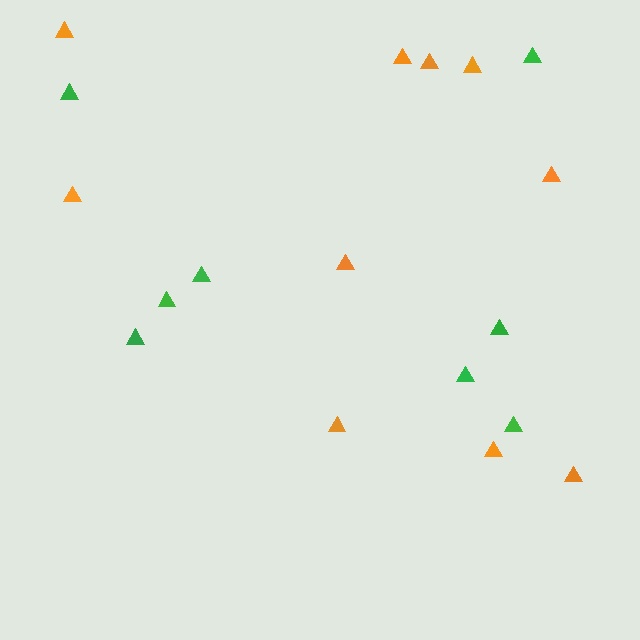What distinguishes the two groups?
There are 2 groups: one group of green triangles (8) and one group of orange triangles (10).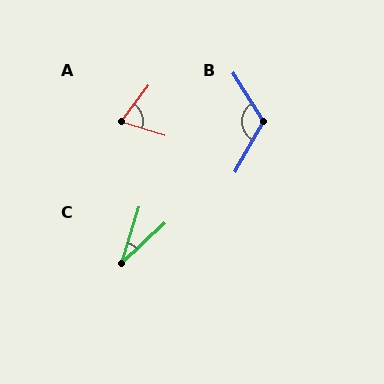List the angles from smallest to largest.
C (30°), A (69°), B (119°).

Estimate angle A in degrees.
Approximately 69 degrees.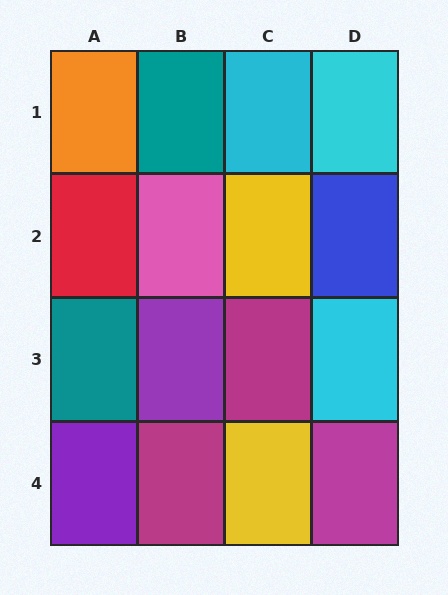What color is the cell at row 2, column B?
Pink.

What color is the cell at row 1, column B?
Teal.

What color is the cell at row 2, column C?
Yellow.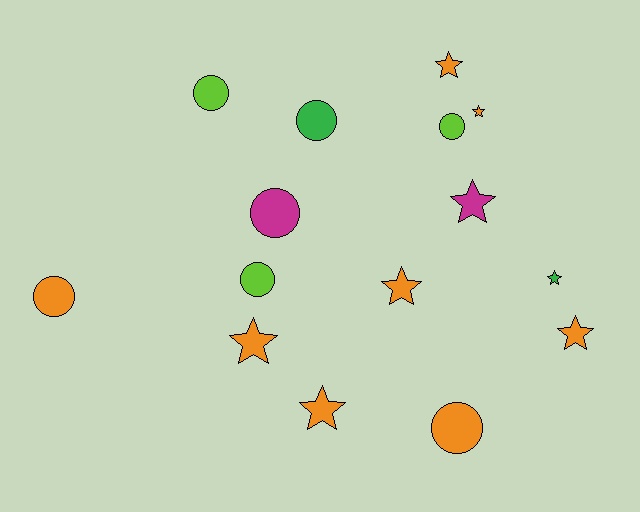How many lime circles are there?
There are 3 lime circles.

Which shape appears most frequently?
Star, with 8 objects.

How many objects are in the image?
There are 15 objects.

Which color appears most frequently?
Orange, with 8 objects.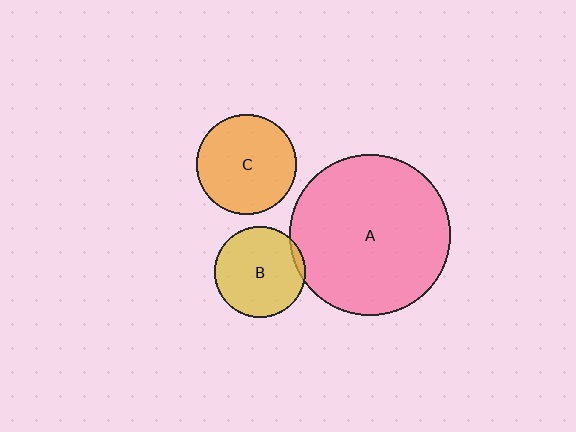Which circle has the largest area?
Circle A (pink).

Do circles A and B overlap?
Yes.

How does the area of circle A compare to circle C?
Approximately 2.6 times.